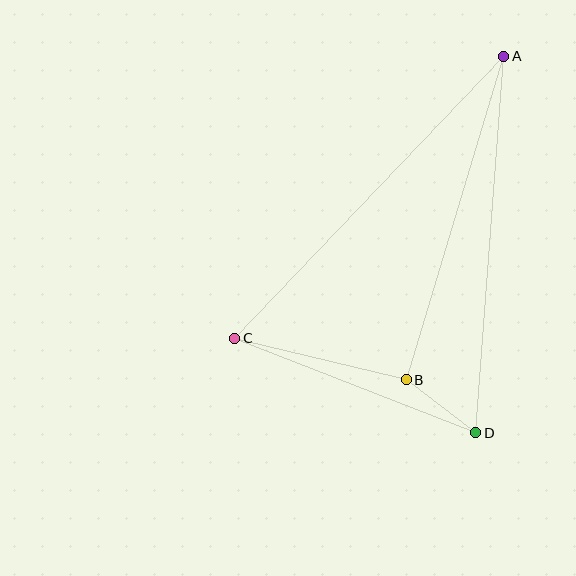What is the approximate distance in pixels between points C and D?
The distance between C and D is approximately 259 pixels.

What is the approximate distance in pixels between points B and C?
The distance between B and C is approximately 177 pixels.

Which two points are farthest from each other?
Points A and C are farthest from each other.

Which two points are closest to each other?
Points B and D are closest to each other.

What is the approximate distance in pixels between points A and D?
The distance between A and D is approximately 378 pixels.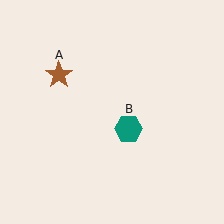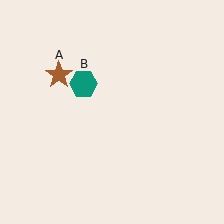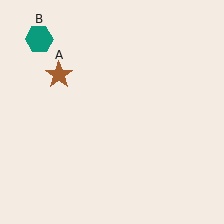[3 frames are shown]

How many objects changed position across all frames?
1 object changed position: teal hexagon (object B).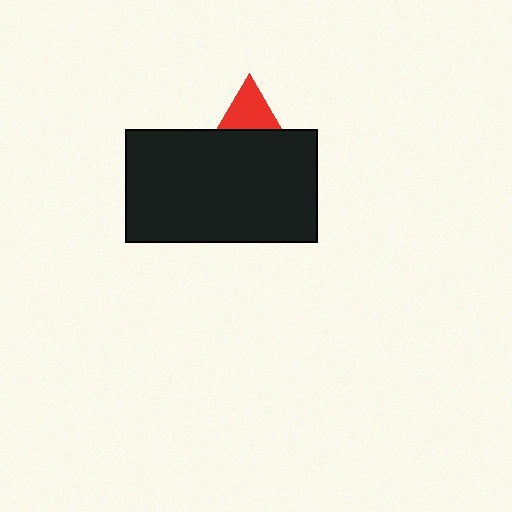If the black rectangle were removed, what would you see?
You would see the complete red triangle.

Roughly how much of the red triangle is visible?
A small part of it is visible (roughly 43%).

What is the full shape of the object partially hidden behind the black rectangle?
The partially hidden object is a red triangle.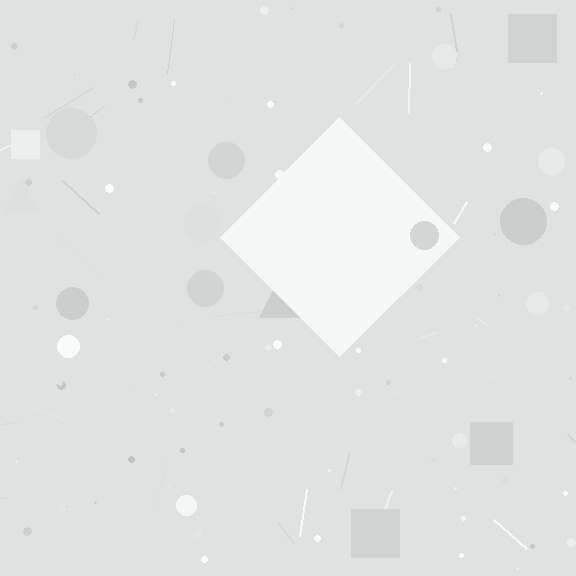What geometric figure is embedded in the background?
A diamond is embedded in the background.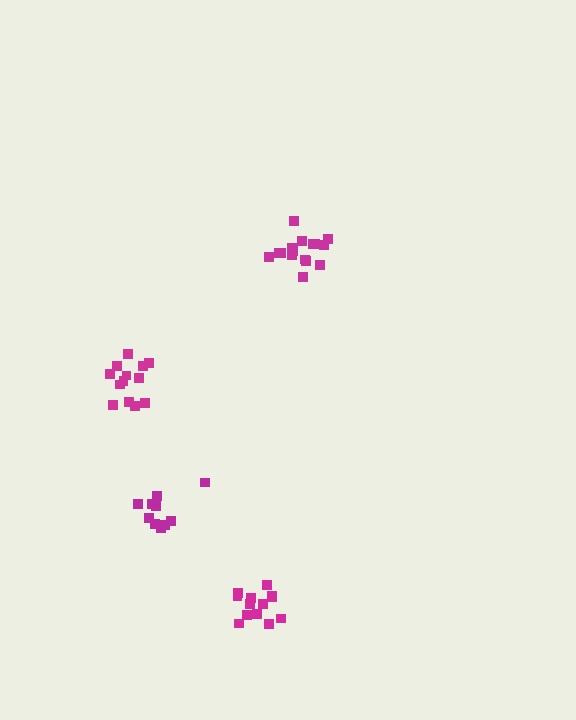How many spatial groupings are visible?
There are 4 spatial groupings.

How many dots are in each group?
Group 1: 16 dots, Group 2: 13 dots, Group 3: 10 dots, Group 4: 13 dots (52 total).